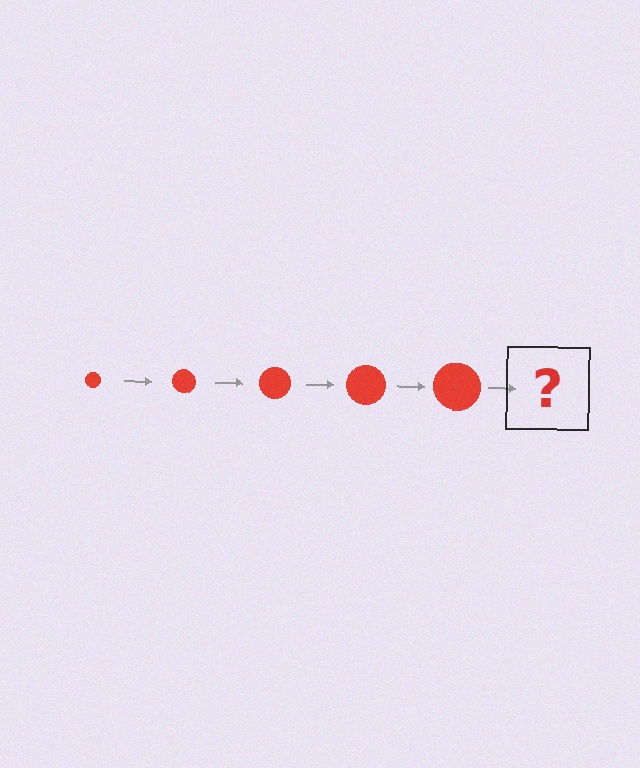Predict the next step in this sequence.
The next step is a red circle, larger than the previous one.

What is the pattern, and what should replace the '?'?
The pattern is that the circle gets progressively larger each step. The '?' should be a red circle, larger than the previous one.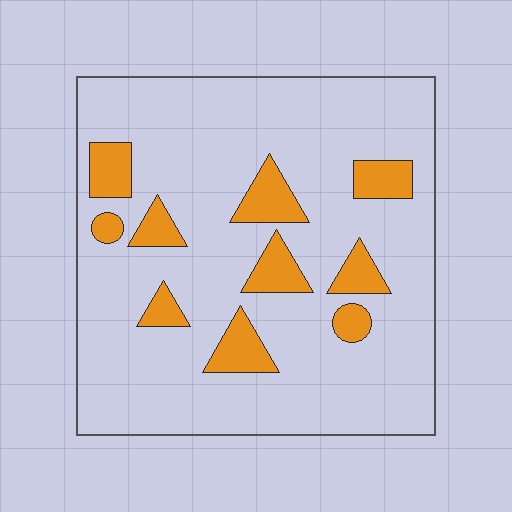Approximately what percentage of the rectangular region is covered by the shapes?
Approximately 15%.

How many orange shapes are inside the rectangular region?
10.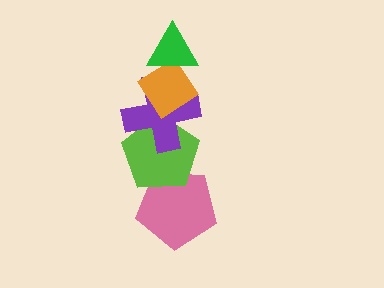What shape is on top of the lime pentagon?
The purple cross is on top of the lime pentagon.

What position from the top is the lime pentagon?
The lime pentagon is 4th from the top.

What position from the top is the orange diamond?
The orange diamond is 2nd from the top.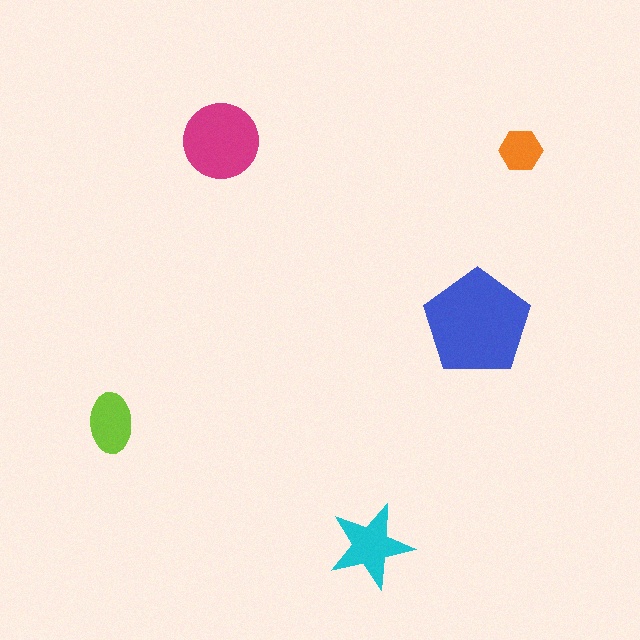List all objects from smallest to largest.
The orange hexagon, the lime ellipse, the cyan star, the magenta circle, the blue pentagon.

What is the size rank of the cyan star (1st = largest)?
3rd.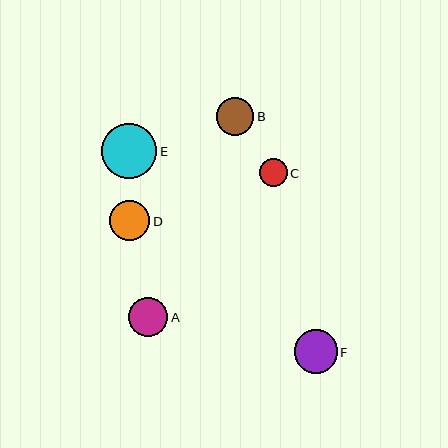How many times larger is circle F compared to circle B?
Circle F is approximately 1.2 times the size of circle B.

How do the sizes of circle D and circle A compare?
Circle D and circle A are approximately the same size.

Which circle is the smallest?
Circle C is the smallest with a size of approximately 28 pixels.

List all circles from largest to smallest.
From largest to smallest: E, F, D, A, B, C.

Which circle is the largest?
Circle E is the largest with a size of approximately 56 pixels.